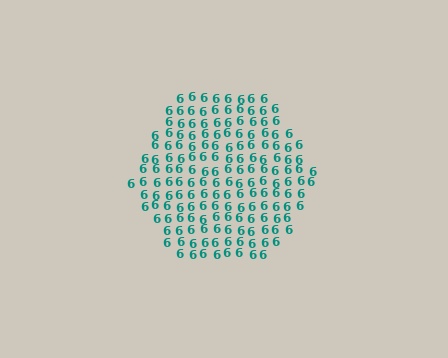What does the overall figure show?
The overall figure shows a hexagon.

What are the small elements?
The small elements are digit 6's.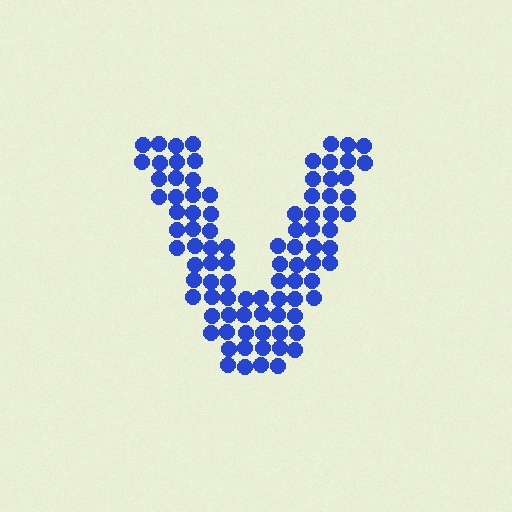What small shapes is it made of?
It is made of small circles.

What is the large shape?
The large shape is the letter V.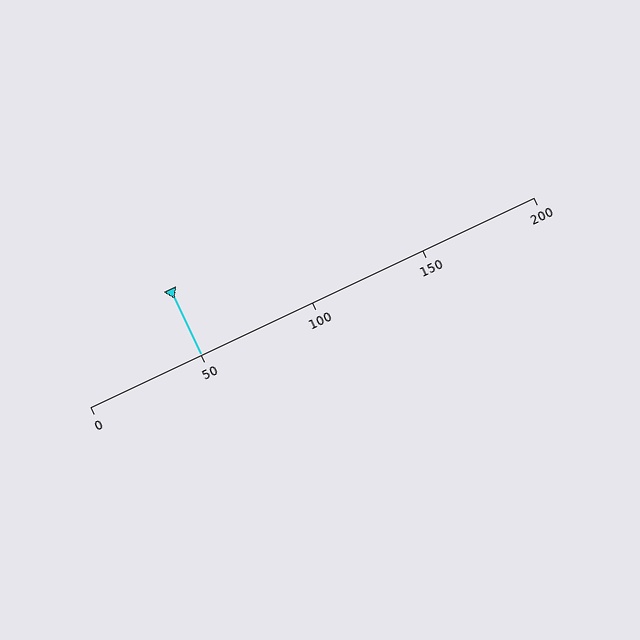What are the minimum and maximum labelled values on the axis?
The axis runs from 0 to 200.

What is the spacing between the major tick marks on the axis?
The major ticks are spaced 50 apart.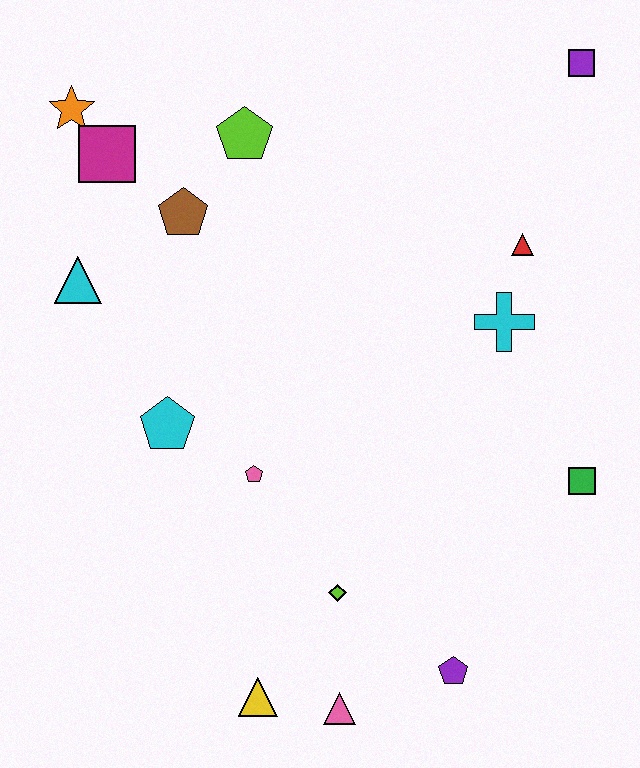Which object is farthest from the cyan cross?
The orange star is farthest from the cyan cross.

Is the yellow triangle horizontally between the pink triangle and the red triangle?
No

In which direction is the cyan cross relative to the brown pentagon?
The cyan cross is to the right of the brown pentagon.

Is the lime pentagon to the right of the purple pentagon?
No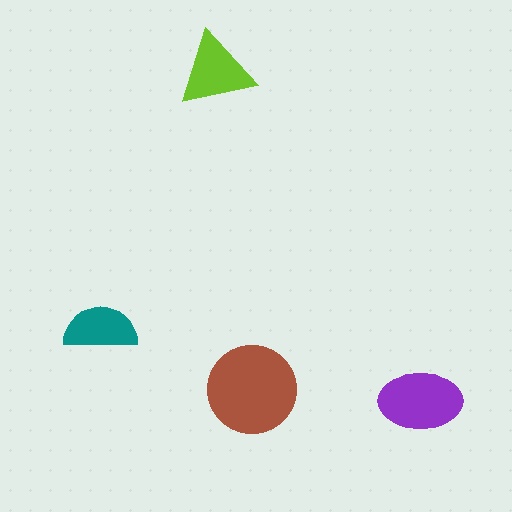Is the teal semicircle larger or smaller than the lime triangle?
Smaller.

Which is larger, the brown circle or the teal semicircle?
The brown circle.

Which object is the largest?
The brown circle.